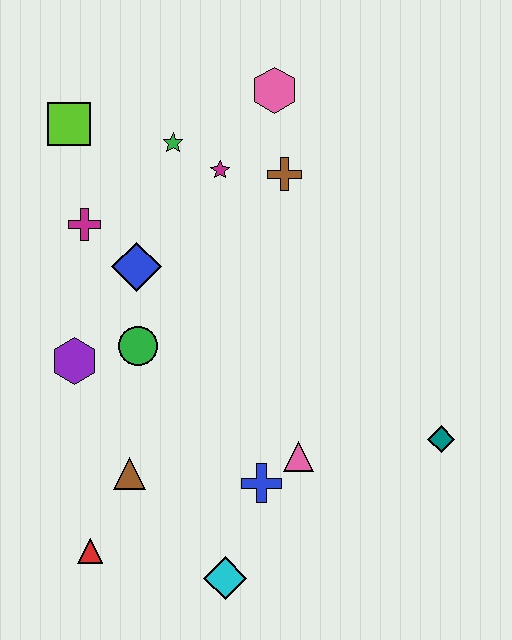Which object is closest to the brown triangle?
The red triangle is closest to the brown triangle.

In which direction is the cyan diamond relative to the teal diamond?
The cyan diamond is to the left of the teal diamond.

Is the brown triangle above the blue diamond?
No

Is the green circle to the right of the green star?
No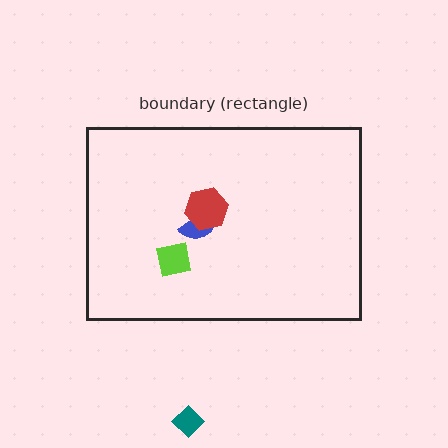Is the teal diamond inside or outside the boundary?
Outside.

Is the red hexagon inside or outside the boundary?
Inside.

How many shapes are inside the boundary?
3 inside, 1 outside.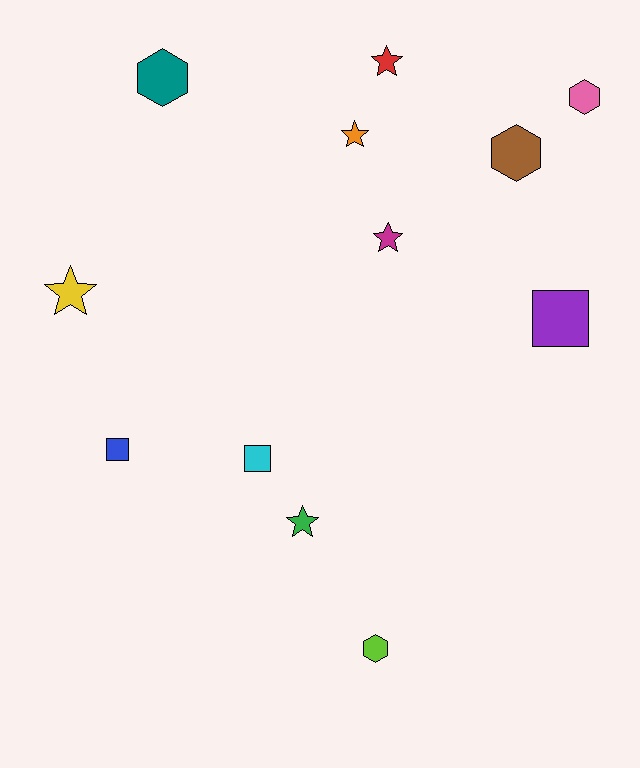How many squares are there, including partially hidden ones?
There are 3 squares.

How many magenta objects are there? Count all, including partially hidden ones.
There is 1 magenta object.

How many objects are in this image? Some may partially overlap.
There are 12 objects.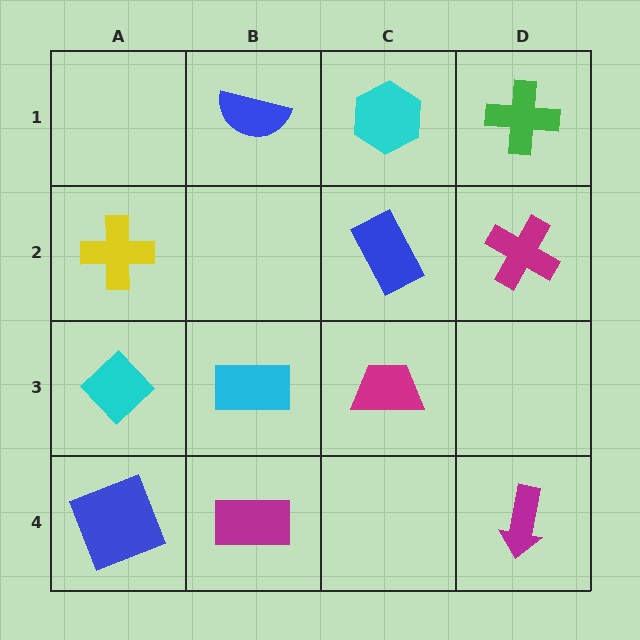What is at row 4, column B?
A magenta rectangle.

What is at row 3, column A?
A cyan diamond.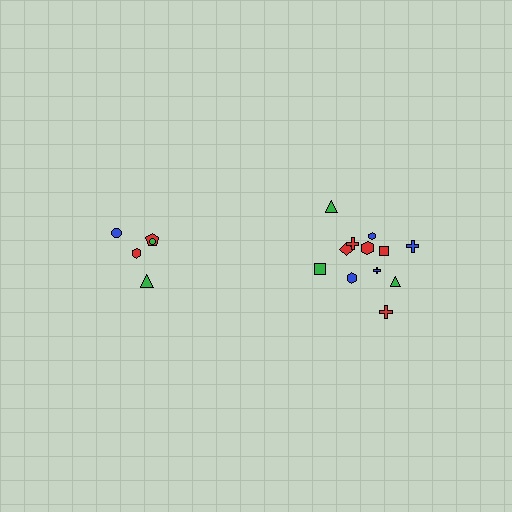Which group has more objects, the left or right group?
The right group.